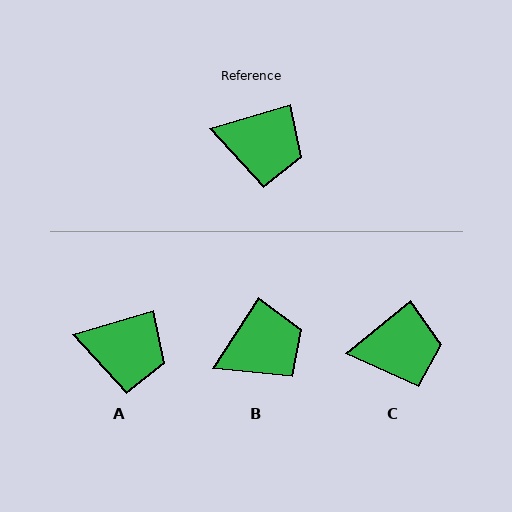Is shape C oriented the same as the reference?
No, it is off by about 23 degrees.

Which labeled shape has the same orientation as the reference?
A.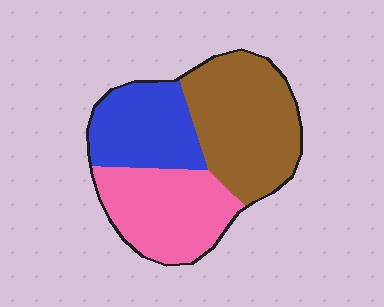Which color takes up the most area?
Brown, at roughly 40%.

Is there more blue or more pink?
Pink.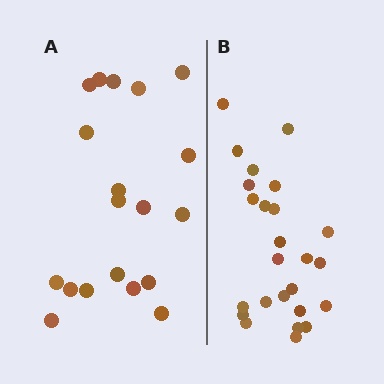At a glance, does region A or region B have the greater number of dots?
Region B (the right region) has more dots.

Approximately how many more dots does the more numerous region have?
Region B has about 6 more dots than region A.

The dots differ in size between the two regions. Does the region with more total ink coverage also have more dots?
No. Region A has more total ink coverage because its dots are larger, but region B actually contains more individual dots. Total area can be misleading — the number of items is what matters here.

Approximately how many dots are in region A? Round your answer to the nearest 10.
About 20 dots. (The exact count is 19, which rounds to 20.)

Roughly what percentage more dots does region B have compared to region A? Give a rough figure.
About 30% more.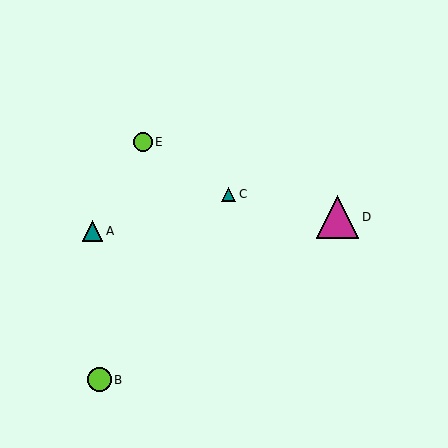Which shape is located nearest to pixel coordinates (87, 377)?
The lime circle (labeled B) at (99, 380) is nearest to that location.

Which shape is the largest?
The magenta triangle (labeled D) is the largest.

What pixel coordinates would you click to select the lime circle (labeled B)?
Click at (99, 380) to select the lime circle B.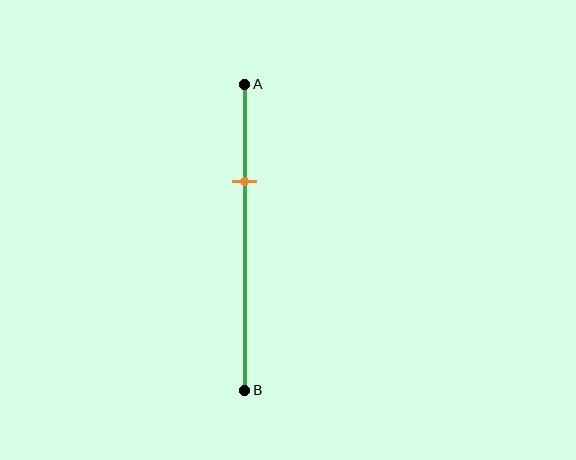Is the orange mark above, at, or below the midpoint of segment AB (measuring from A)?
The orange mark is above the midpoint of segment AB.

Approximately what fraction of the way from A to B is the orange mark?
The orange mark is approximately 30% of the way from A to B.